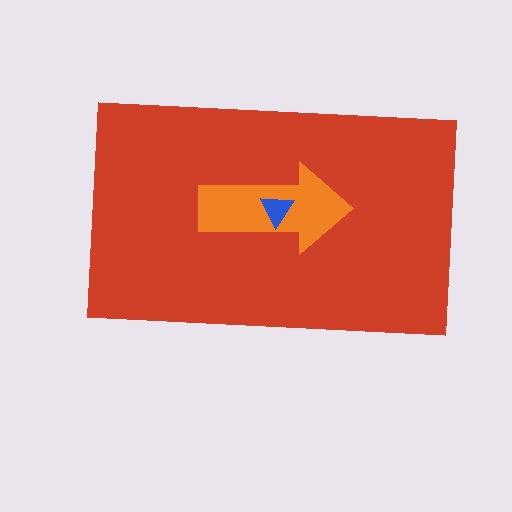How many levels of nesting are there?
3.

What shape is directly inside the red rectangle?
The orange arrow.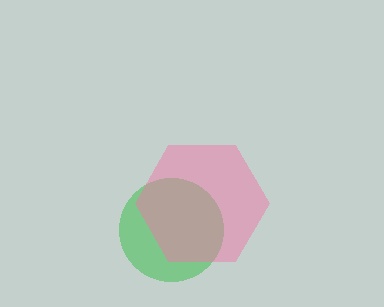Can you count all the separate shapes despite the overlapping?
Yes, there are 2 separate shapes.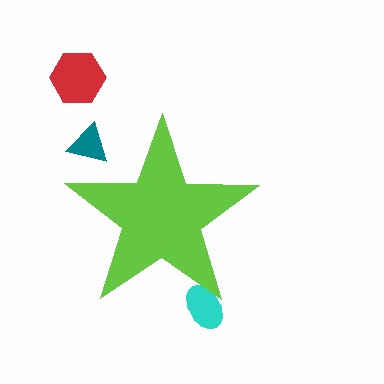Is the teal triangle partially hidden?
Yes, the teal triangle is partially hidden behind the lime star.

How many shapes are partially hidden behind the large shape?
2 shapes are partially hidden.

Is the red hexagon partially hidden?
No, the red hexagon is fully visible.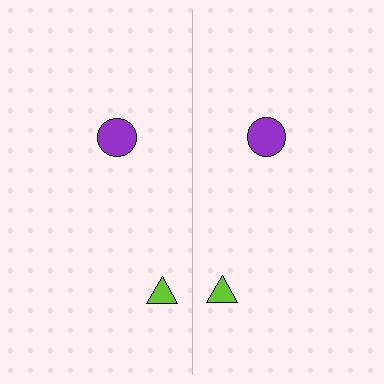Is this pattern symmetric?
Yes, this pattern has bilateral (reflection) symmetry.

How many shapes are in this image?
There are 4 shapes in this image.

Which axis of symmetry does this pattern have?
The pattern has a vertical axis of symmetry running through the center of the image.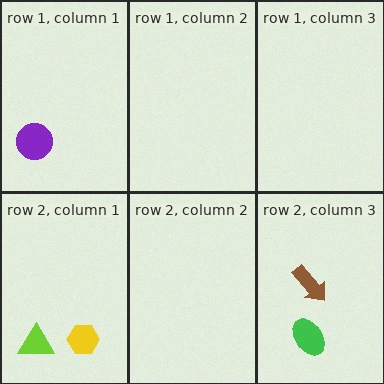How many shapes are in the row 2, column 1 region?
2.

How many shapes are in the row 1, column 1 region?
1.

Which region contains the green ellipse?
The row 2, column 3 region.